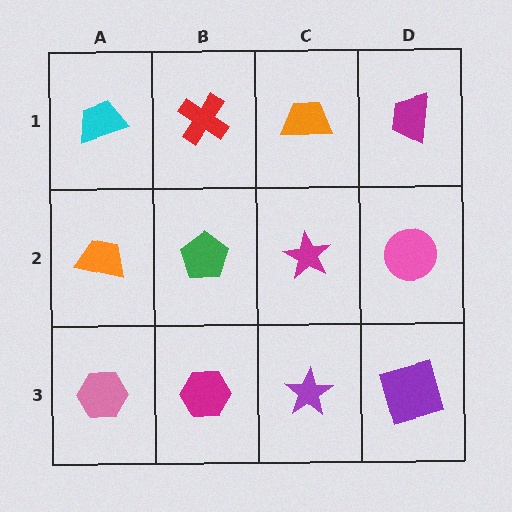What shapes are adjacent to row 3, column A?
An orange trapezoid (row 2, column A), a magenta hexagon (row 3, column B).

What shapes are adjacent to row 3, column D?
A pink circle (row 2, column D), a purple star (row 3, column C).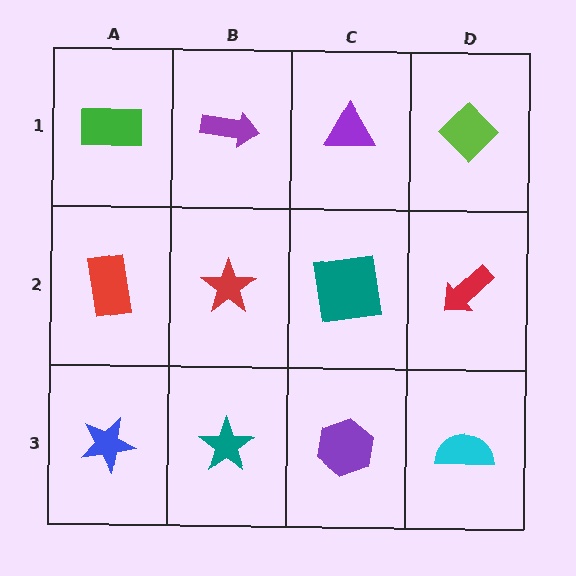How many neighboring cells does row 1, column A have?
2.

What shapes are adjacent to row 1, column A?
A red rectangle (row 2, column A), a purple arrow (row 1, column B).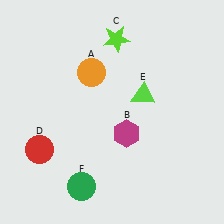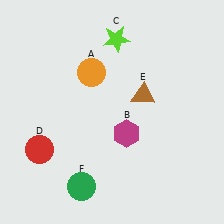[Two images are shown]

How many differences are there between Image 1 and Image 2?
There is 1 difference between the two images.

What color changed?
The triangle (E) changed from lime in Image 1 to brown in Image 2.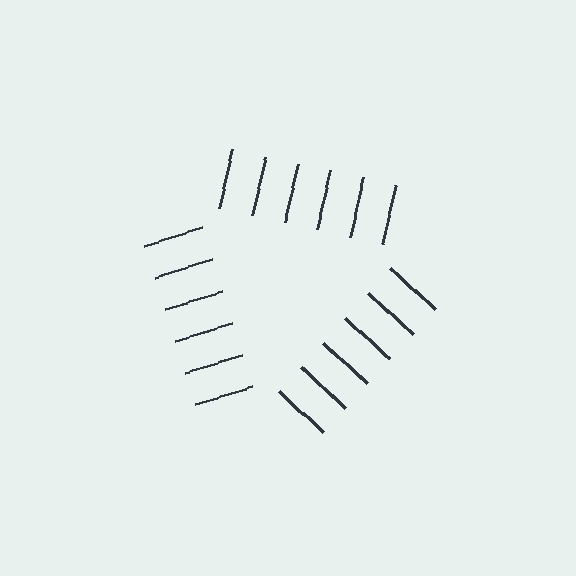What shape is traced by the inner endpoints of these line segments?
An illusory triangle — the line segments terminate on its edges but no continuous stroke is drawn.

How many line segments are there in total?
18 — 6 along each of the 3 edges.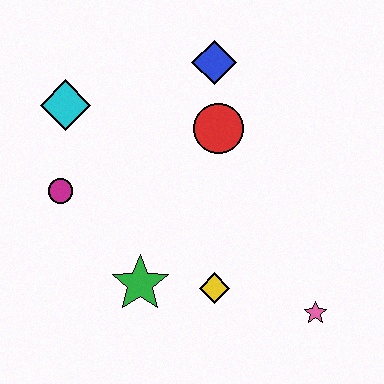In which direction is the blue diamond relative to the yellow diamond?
The blue diamond is above the yellow diamond.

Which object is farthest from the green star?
The blue diamond is farthest from the green star.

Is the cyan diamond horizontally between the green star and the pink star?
No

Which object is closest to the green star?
The yellow diamond is closest to the green star.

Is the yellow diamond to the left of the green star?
No